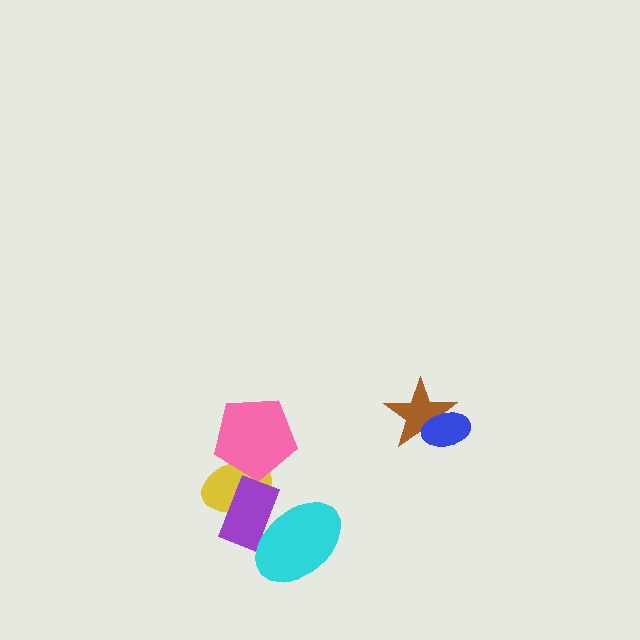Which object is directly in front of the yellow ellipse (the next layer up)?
The purple rectangle is directly in front of the yellow ellipse.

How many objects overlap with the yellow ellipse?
2 objects overlap with the yellow ellipse.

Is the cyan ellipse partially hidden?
No, no other shape covers it.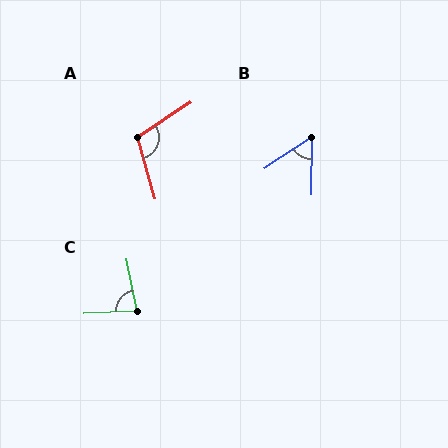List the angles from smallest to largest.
B (57°), C (81°), A (107°).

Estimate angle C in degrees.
Approximately 81 degrees.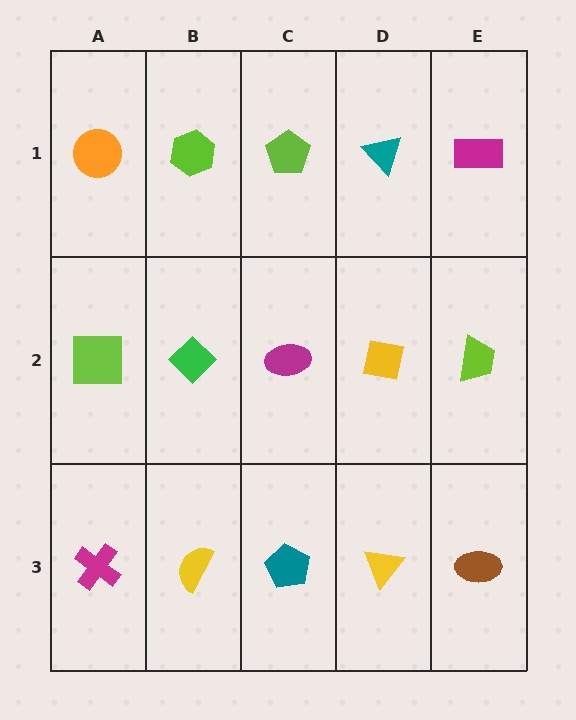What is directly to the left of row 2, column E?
A yellow square.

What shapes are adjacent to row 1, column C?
A magenta ellipse (row 2, column C), a lime hexagon (row 1, column B), a teal triangle (row 1, column D).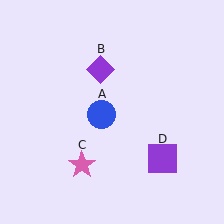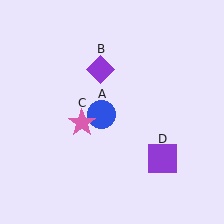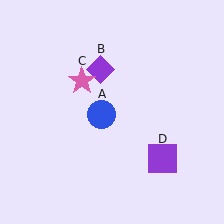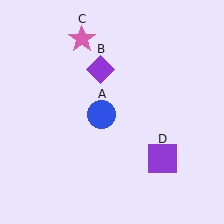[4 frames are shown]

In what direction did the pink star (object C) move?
The pink star (object C) moved up.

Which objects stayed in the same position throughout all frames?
Blue circle (object A) and purple diamond (object B) and purple square (object D) remained stationary.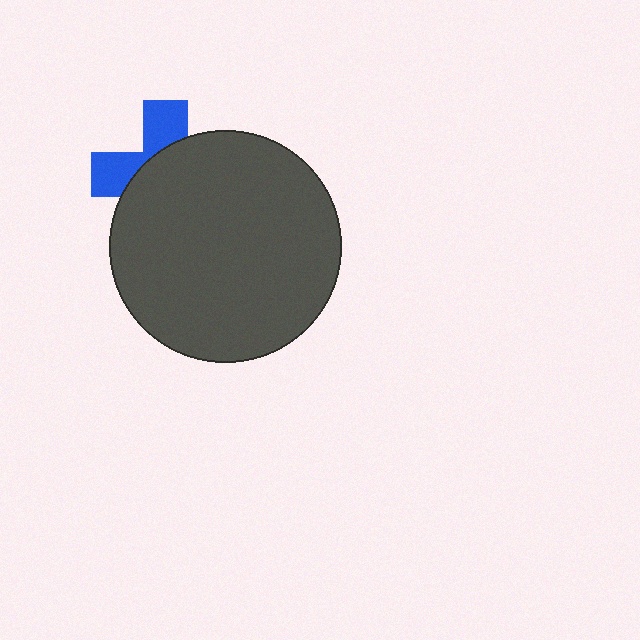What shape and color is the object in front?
The object in front is a dark gray circle.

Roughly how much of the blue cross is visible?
A small part of it is visible (roughly 36%).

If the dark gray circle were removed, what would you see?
You would see the complete blue cross.